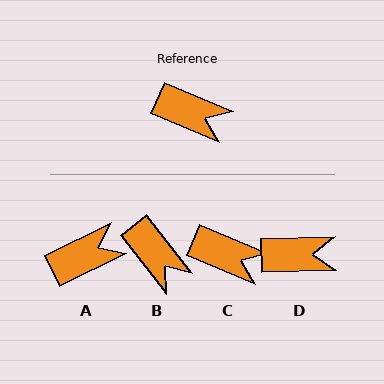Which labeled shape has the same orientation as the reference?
C.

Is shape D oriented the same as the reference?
No, it is off by about 25 degrees.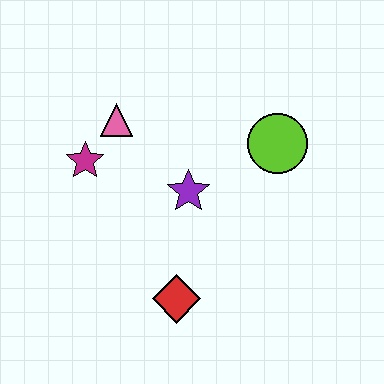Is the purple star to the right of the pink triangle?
Yes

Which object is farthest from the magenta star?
The lime circle is farthest from the magenta star.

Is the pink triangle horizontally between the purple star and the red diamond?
No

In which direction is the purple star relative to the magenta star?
The purple star is to the right of the magenta star.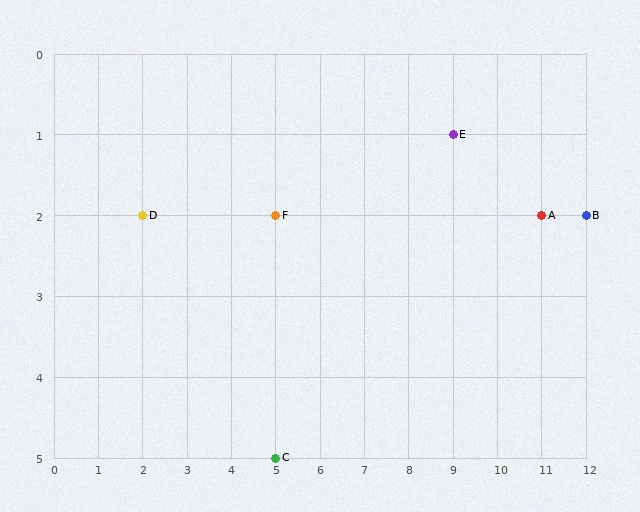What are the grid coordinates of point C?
Point C is at grid coordinates (5, 5).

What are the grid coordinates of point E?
Point E is at grid coordinates (9, 1).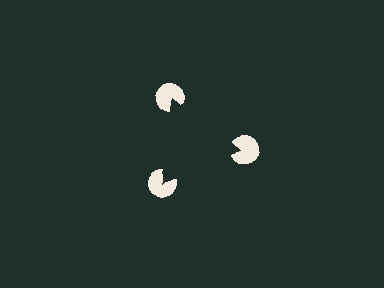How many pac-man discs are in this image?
There are 3 — one at each vertex of the illusory triangle.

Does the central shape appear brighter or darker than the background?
It typically appears slightly darker than the background, even though no actual brightness change is drawn.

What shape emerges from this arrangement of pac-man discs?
An illusory triangle — its edges are inferred from the aligned wedge cuts in the pac-man discs, not physically drawn.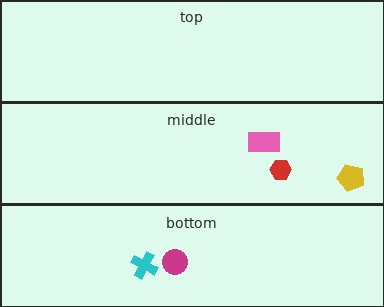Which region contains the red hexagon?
The middle region.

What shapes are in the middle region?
The pink rectangle, the yellow pentagon, the red hexagon.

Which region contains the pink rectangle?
The middle region.